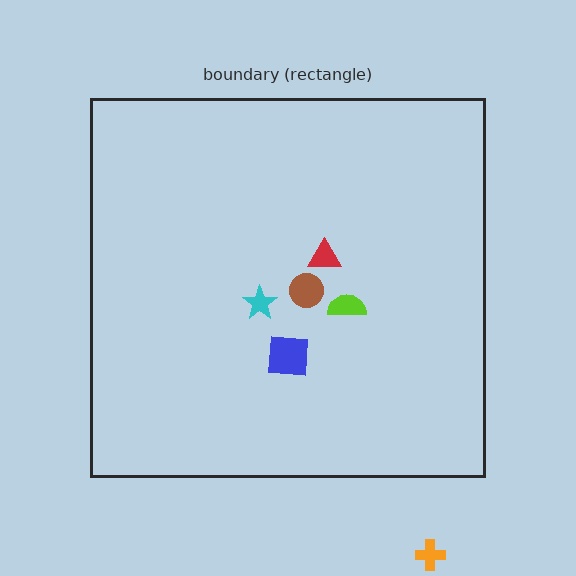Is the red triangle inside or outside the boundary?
Inside.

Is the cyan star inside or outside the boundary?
Inside.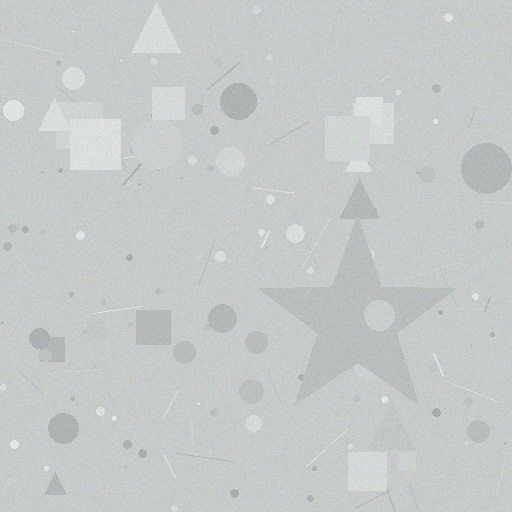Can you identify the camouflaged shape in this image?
The camouflaged shape is a star.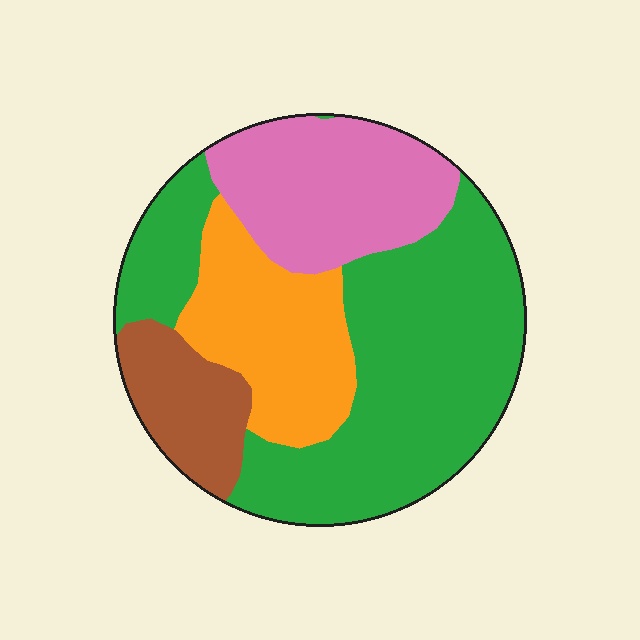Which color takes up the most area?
Green, at roughly 45%.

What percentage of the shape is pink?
Pink takes up about one fifth (1/5) of the shape.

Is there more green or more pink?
Green.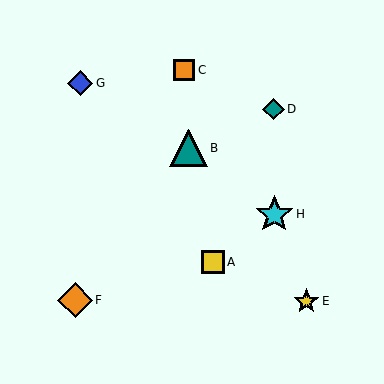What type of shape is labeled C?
Shape C is an orange square.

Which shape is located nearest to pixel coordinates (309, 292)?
The yellow star (labeled E) at (306, 301) is nearest to that location.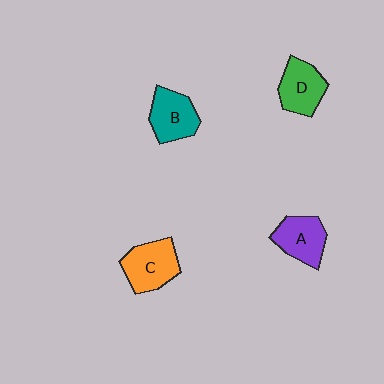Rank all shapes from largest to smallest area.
From largest to smallest: C (orange), B (teal), A (purple), D (green).